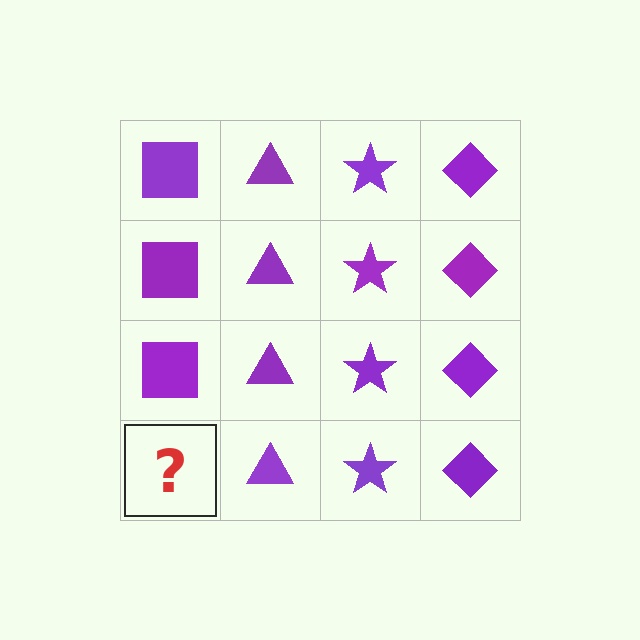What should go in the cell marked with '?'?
The missing cell should contain a purple square.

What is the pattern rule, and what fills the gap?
The rule is that each column has a consistent shape. The gap should be filled with a purple square.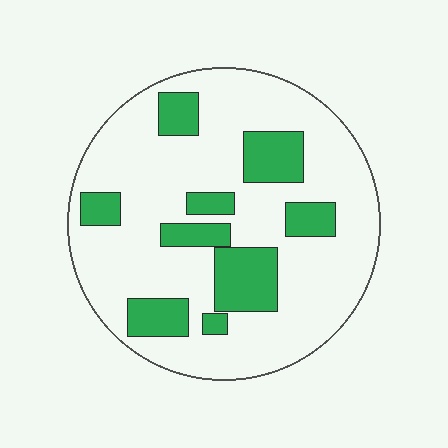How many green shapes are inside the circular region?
9.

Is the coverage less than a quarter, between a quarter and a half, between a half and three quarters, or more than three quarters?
Less than a quarter.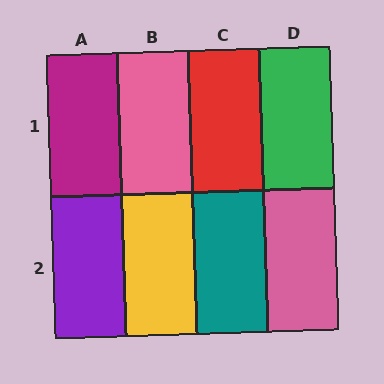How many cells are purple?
1 cell is purple.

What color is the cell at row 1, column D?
Green.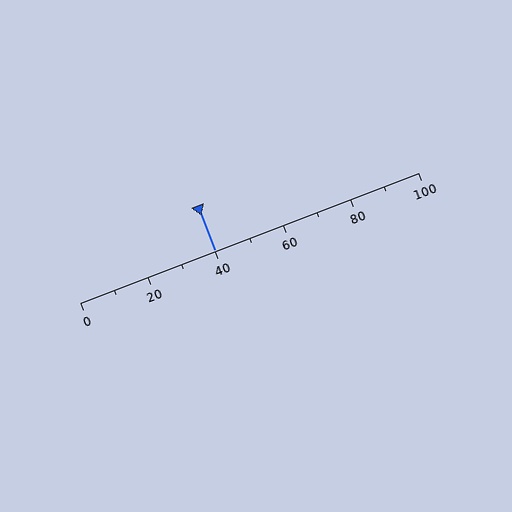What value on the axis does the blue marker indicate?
The marker indicates approximately 40.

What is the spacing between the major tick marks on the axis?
The major ticks are spaced 20 apart.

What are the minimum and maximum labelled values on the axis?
The axis runs from 0 to 100.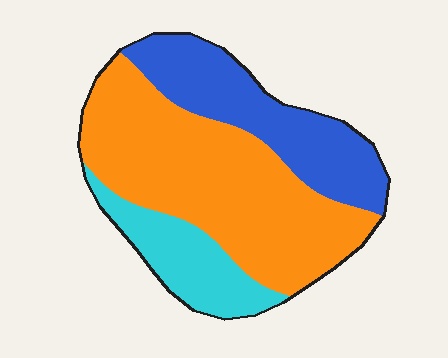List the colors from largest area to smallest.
From largest to smallest: orange, blue, cyan.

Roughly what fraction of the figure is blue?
Blue takes up about one quarter (1/4) of the figure.